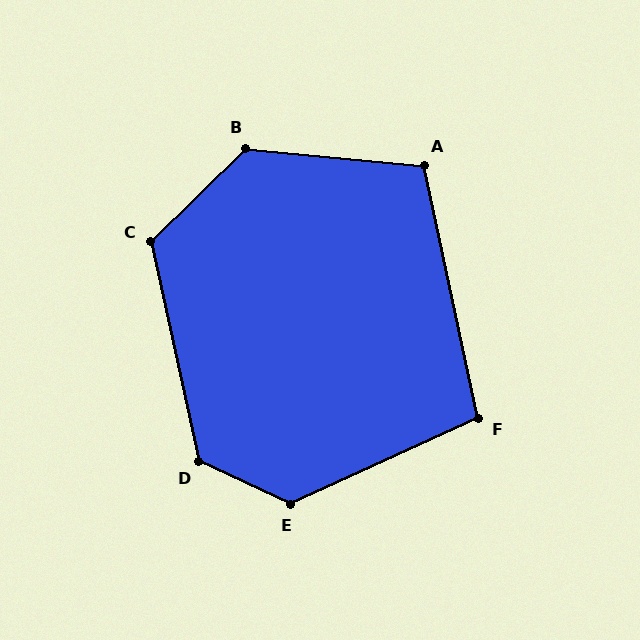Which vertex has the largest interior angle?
E, at approximately 131 degrees.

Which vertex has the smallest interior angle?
F, at approximately 102 degrees.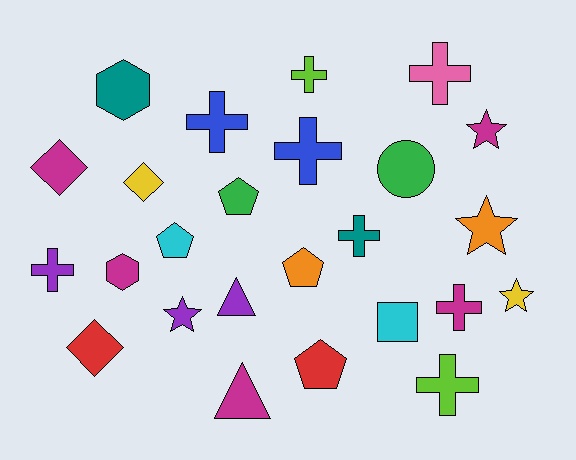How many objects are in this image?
There are 25 objects.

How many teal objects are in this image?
There are 2 teal objects.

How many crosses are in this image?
There are 8 crosses.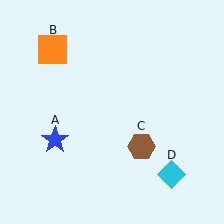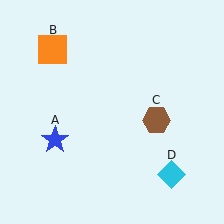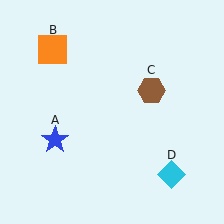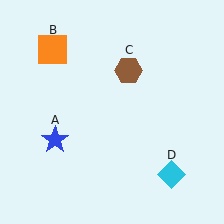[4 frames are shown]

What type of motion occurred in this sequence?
The brown hexagon (object C) rotated counterclockwise around the center of the scene.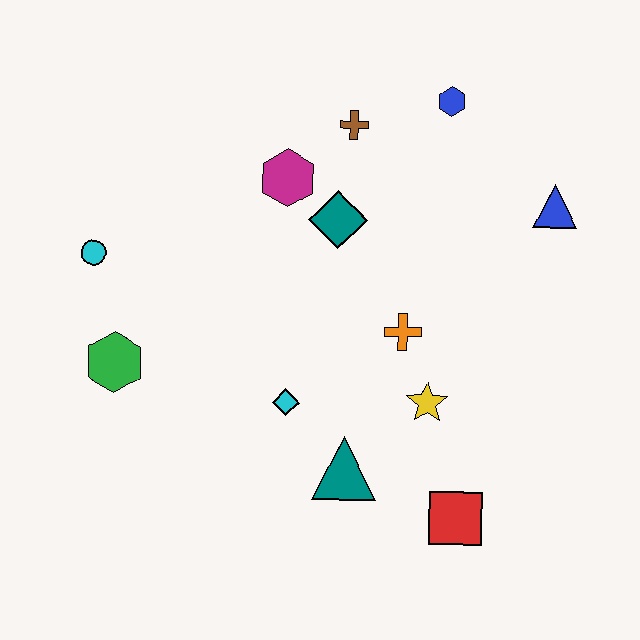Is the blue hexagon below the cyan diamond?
No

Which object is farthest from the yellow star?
The cyan circle is farthest from the yellow star.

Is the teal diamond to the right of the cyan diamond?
Yes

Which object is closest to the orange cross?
The yellow star is closest to the orange cross.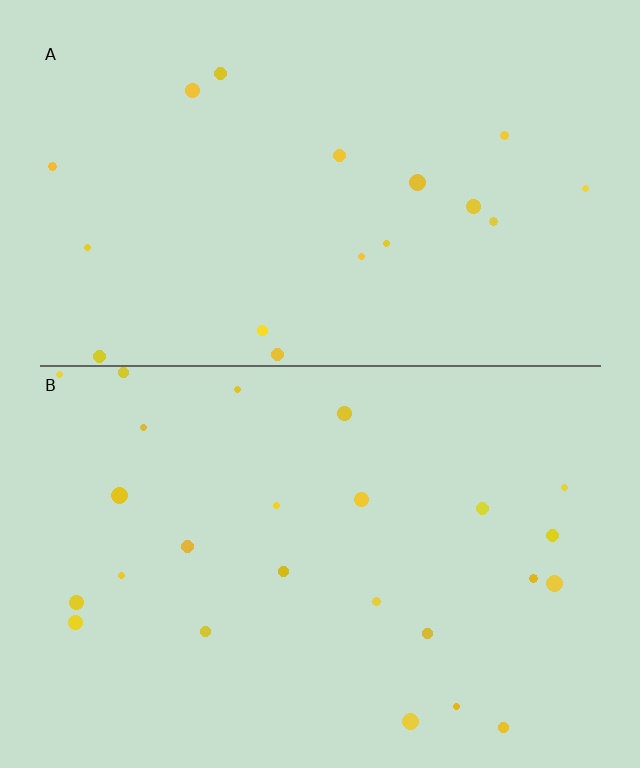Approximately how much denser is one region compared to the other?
Approximately 1.4× — region B over region A.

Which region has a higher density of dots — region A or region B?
B (the bottom).